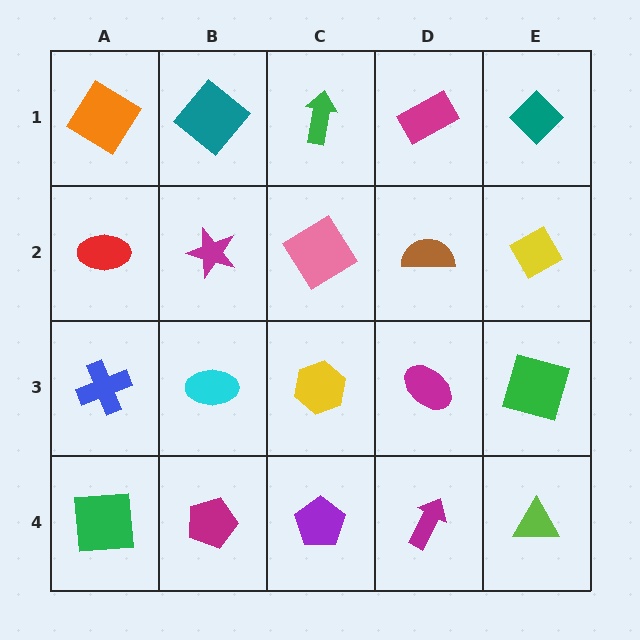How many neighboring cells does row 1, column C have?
3.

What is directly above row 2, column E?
A teal diamond.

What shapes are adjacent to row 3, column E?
A yellow diamond (row 2, column E), a lime triangle (row 4, column E), a magenta ellipse (row 3, column D).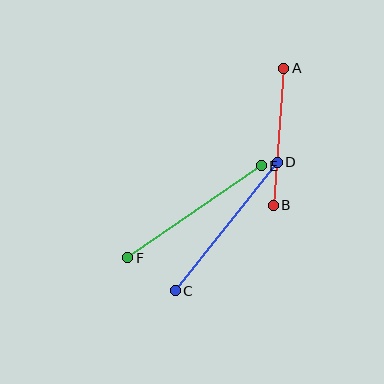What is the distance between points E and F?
The distance is approximately 162 pixels.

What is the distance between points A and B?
The distance is approximately 137 pixels.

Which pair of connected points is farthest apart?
Points C and D are farthest apart.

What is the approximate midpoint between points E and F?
The midpoint is at approximately (194, 212) pixels.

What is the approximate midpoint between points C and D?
The midpoint is at approximately (226, 227) pixels.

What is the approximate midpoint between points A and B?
The midpoint is at approximately (279, 137) pixels.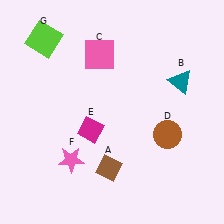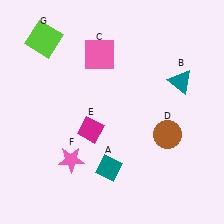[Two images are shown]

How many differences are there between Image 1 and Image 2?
There is 1 difference between the two images.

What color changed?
The diamond (A) changed from brown in Image 1 to teal in Image 2.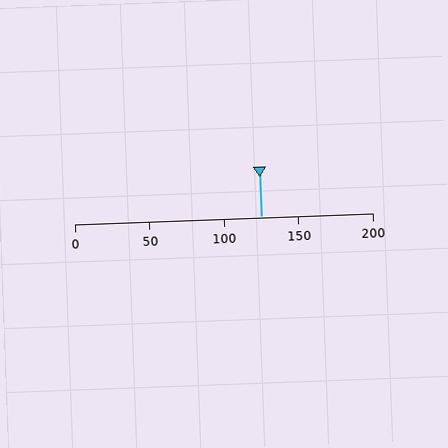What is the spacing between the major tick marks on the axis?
The major ticks are spaced 50 apart.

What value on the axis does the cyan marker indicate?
The marker indicates approximately 125.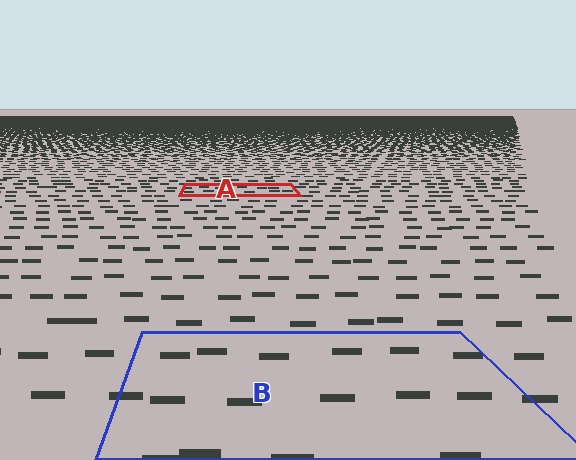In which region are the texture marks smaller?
The texture marks are smaller in region A, because it is farther away.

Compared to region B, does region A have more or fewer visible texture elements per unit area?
Region A has more texture elements per unit area — they are packed more densely because it is farther away.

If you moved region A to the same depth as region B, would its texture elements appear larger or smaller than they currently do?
They would appear larger. At a closer depth, the same texture elements are projected at a bigger on-screen size.